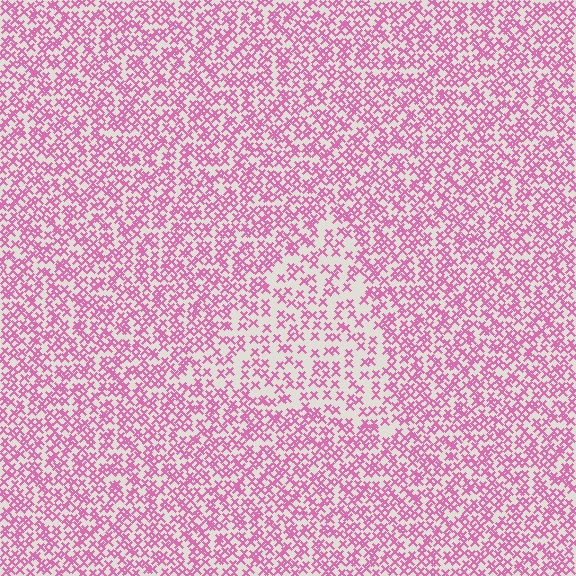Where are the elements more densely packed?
The elements are more densely packed outside the triangle boundary.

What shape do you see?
I see a triangle.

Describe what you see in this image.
The image contains small pink elements arranged at two different densities. A triangle-shaped region is visible where the elements are less densely packed than the surrounding area.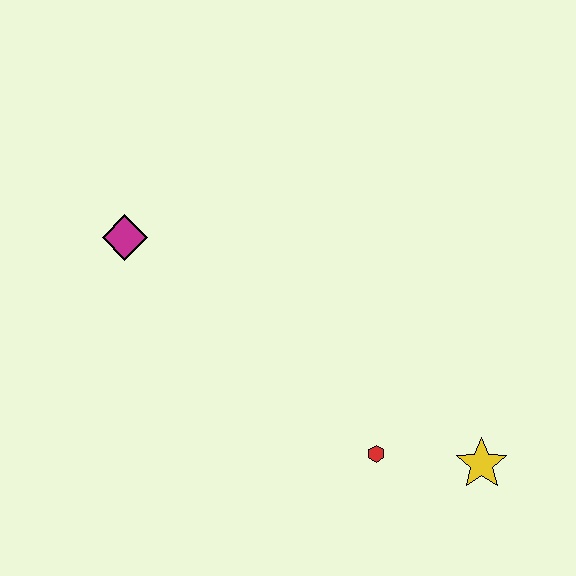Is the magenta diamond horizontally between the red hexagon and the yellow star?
No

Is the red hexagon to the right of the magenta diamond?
Yes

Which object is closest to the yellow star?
The red hexagon is closest to the yellow star.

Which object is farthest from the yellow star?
The magenta diamond is farthest from the yellow star.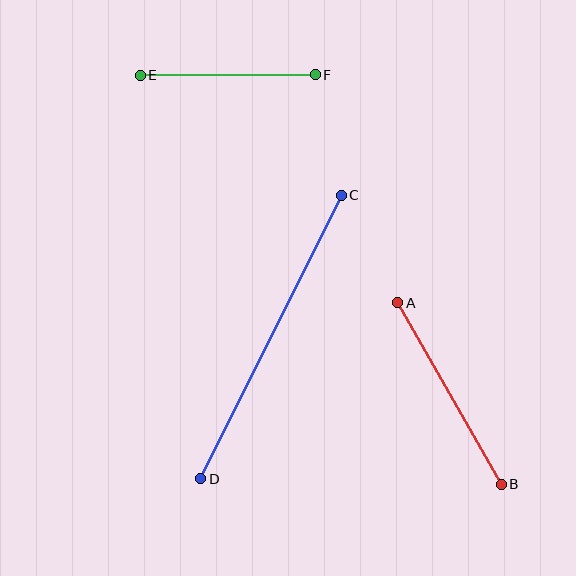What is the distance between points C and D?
The distance is approximately 317 pixels.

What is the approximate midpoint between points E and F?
The midpoint is at approximately (228, 75) pixels.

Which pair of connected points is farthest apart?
Points C and D are farthest apart.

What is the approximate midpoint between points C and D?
The midpoint is at approximately (271, 337) pixels.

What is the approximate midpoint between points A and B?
The midpoint is at approximately (450, 394) pixels.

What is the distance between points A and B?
The distance is approximately 209 pixels.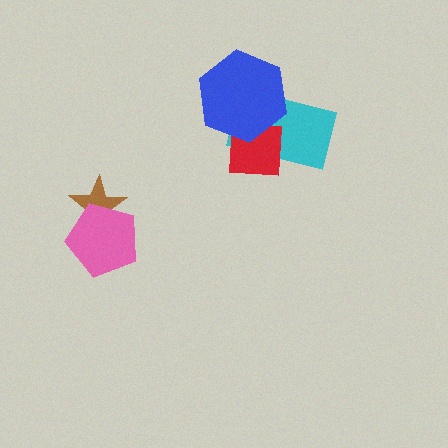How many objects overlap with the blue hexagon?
2 objects overlap with the blue hexagon.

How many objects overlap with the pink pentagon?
1 object overlaps with the pink pentagon.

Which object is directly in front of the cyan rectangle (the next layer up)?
The red square is directly in front of the cyan rectangle.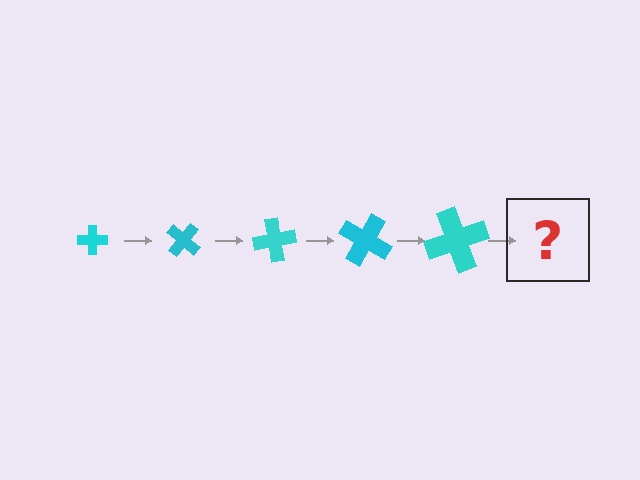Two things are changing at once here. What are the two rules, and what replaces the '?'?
The two rules are that the cross grows larger each step and it rotates 40 degrees each step. The '?' should be a cross, larger than the previous one and rotated 200 degrees from the start.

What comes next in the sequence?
The next element should be a cross, larger than the previous one and rotated 200 degrees from the start.